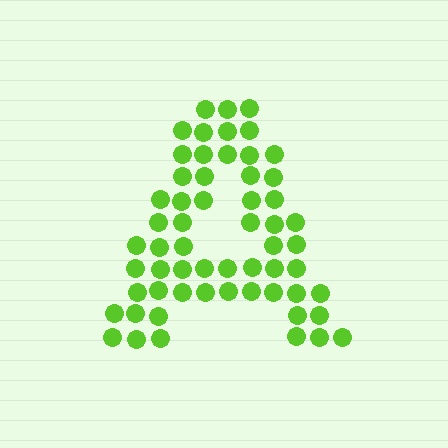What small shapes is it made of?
It is made of small circles.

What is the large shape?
The large shape is the letter A.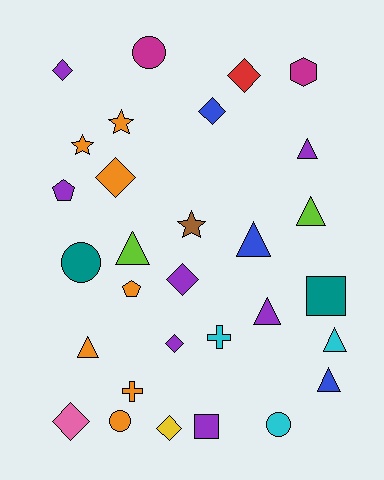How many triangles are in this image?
There are 8 triangles.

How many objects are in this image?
There are 30 objects.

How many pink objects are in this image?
There is 1 pink object.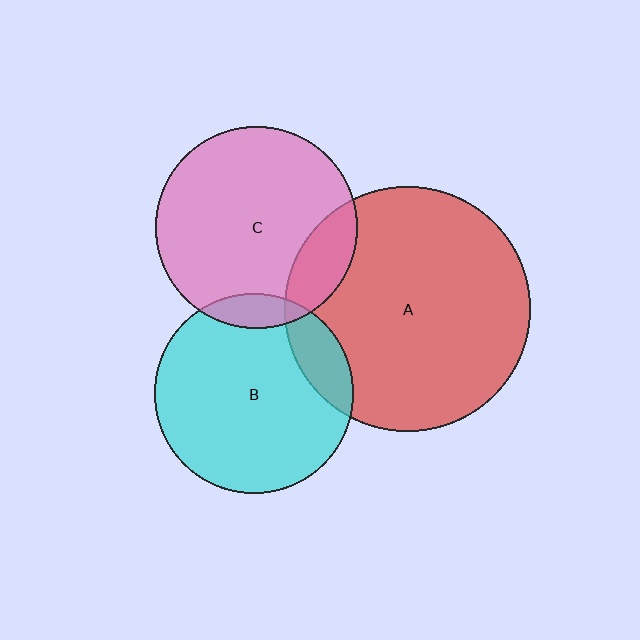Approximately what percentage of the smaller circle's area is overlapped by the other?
Approximately 15%.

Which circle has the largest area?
Circle A (red).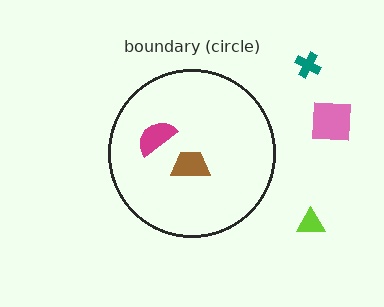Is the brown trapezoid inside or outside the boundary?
Inside.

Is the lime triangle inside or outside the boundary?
Outside.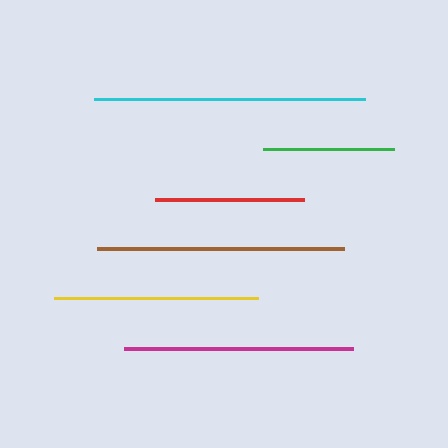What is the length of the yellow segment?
The yellow segment is approximately 204 pixels long.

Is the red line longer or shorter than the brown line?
The brown line is longer than the red line.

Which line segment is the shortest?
The green line is the shortest at approximately 132 pixels.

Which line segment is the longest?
The cyan line is the longest at approximately 271 pixels.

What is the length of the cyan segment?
The cyan segment is approximately 271 pixels long.